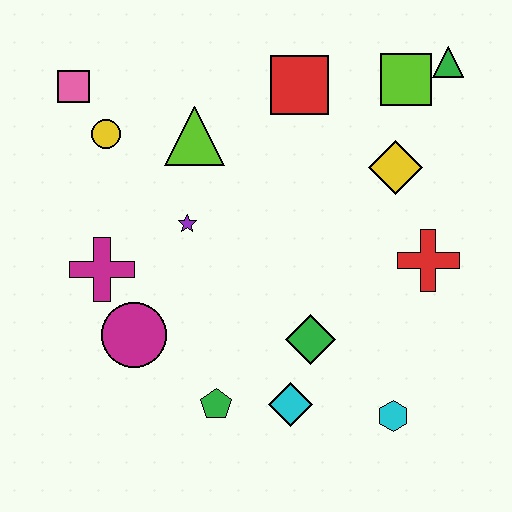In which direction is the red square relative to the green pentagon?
The red square is above the green pentagon.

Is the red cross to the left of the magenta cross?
No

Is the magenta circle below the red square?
Yes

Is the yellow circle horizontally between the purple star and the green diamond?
No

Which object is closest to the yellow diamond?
The lime square is closest to the yellow diamond.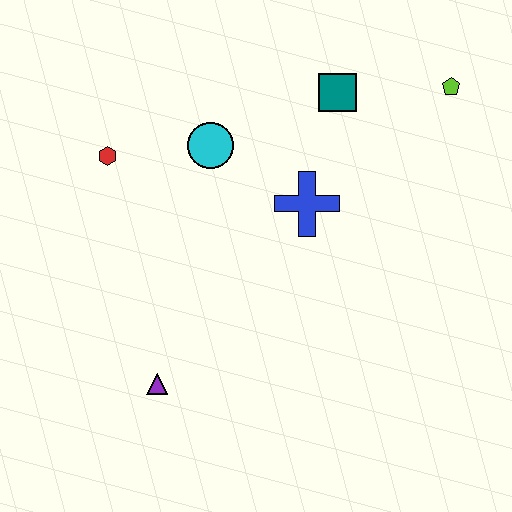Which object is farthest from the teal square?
The purple triangle is farthest from the teal square.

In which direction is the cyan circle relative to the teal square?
The cyan circle is to the left of the teal square.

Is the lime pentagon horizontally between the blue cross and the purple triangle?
No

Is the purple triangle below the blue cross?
Yes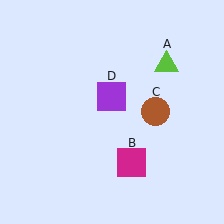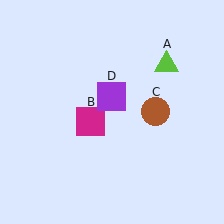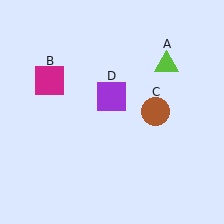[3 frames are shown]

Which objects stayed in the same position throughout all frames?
Lime triangle (object A) and brown circle (object C) and purple square (object D) remained stationary.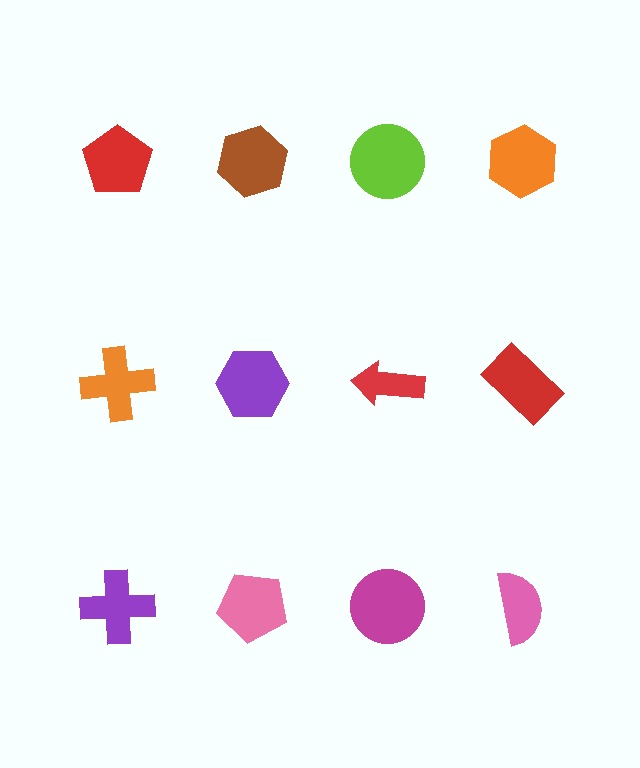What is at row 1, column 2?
A brown hexagon.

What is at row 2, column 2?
A purple hexagon.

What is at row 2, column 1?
An orange cross.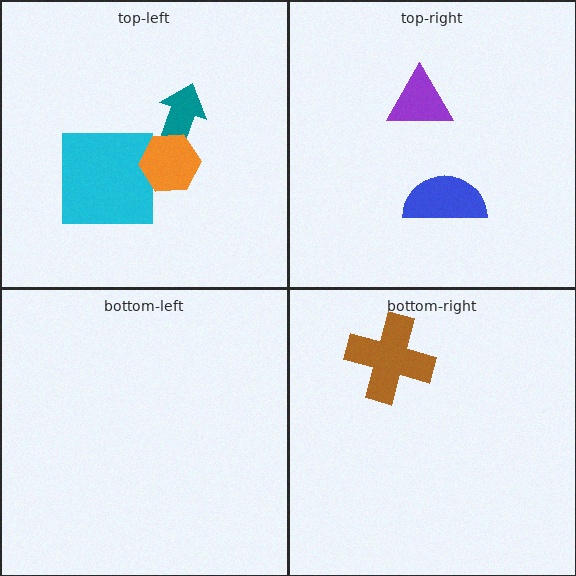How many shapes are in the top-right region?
2.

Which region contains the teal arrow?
The top-left region.